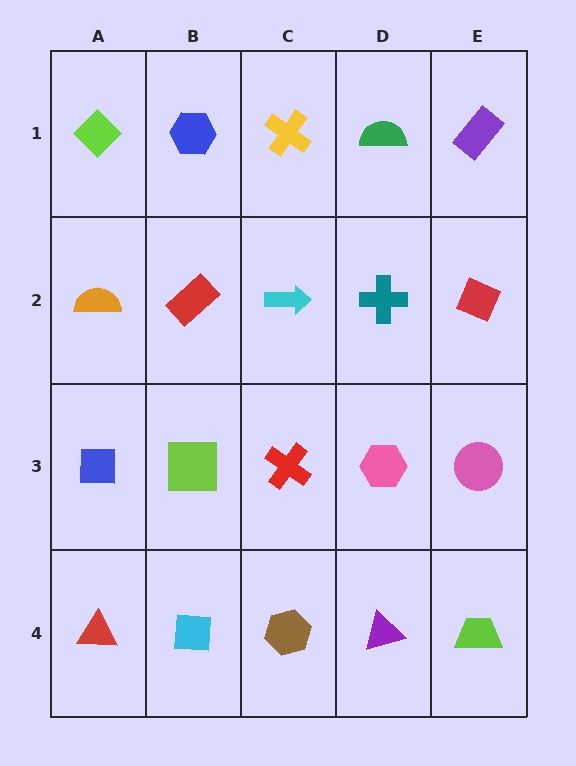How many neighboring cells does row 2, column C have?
4.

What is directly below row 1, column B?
A red rectangle.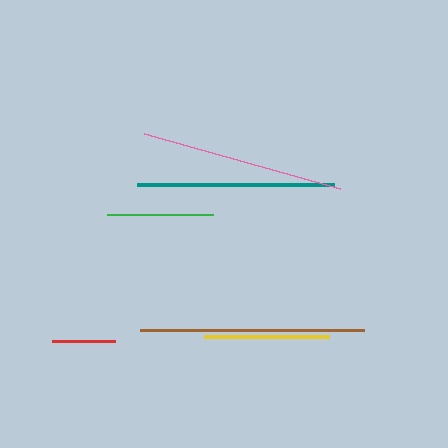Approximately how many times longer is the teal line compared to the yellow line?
The teal line is approximately 1.6 times the length of the yellow line.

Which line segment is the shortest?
The red line is the shortest at approximately 63 pixels.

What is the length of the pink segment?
The pink segment is approximately 204 pixels long.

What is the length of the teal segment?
The teal segment is approximately 197 pixels long.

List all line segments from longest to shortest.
From longest to shortest: brown, pink, teal, yellow, green, red.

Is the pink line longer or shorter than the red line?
The pink line is longer than the red line.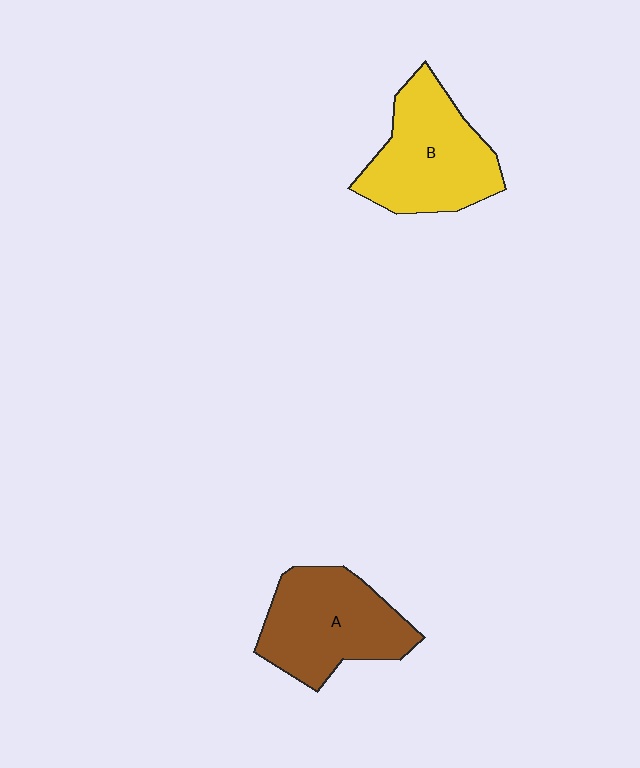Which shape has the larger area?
Shape B (yellow).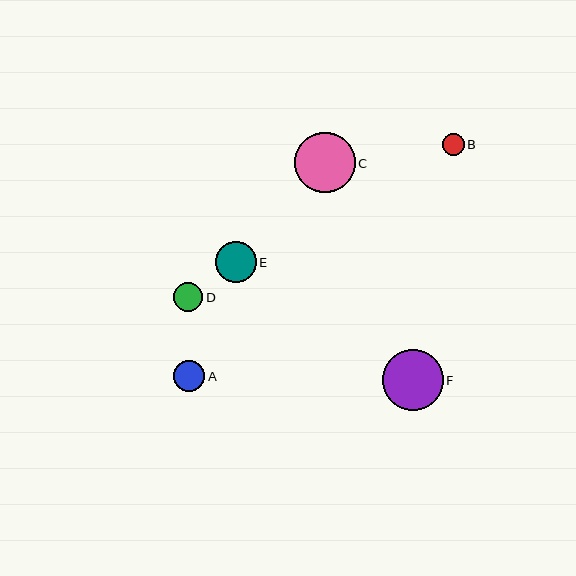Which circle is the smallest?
Circle B is the smallest with a size of approximately 22 pixels.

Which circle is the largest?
Circle F is the largest with a size of approximately 61 pixels.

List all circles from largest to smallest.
From largest to smallest: F, C, E, A, D, B.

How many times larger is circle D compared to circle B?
Circle D is approximately 1.3 times the size of circle B.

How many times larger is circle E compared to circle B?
Circle E is approximately 1.8 times the size of circle B.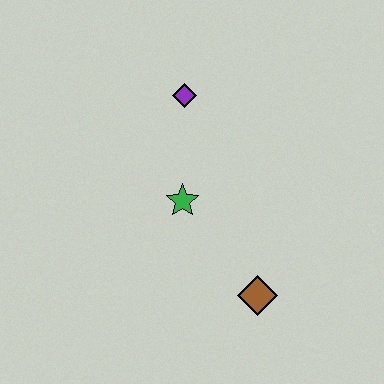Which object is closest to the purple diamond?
The green star is closest to the purple diamond.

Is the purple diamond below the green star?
No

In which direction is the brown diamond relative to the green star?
The brown diamond is below the green star.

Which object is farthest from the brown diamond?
The purple diamond is farthest from the brown diamond.